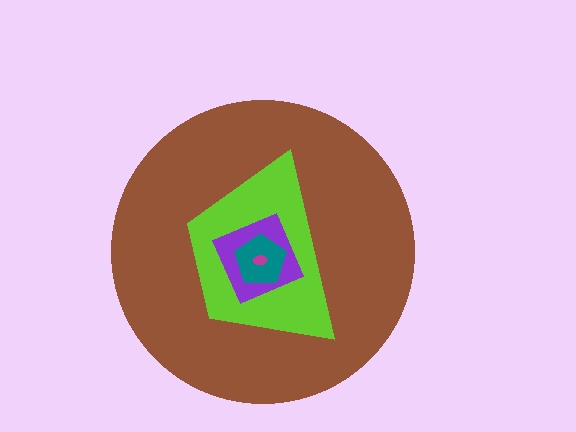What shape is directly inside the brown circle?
The lime trapezoid.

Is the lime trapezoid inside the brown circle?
Yes.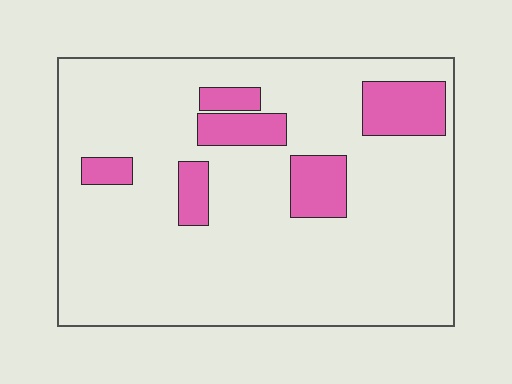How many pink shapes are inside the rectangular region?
6.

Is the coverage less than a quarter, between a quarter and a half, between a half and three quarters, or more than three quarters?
Less than a quarter.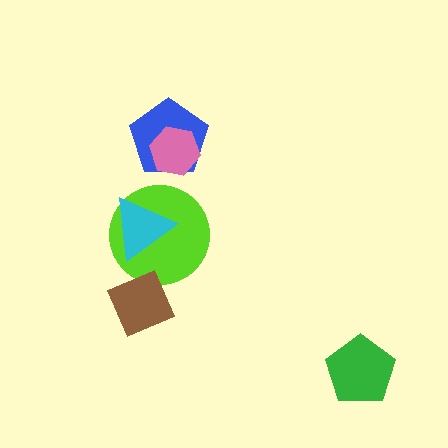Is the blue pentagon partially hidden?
Yes, it is partially covered by another shape.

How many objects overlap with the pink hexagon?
1 object overlaps with the pink hexagon.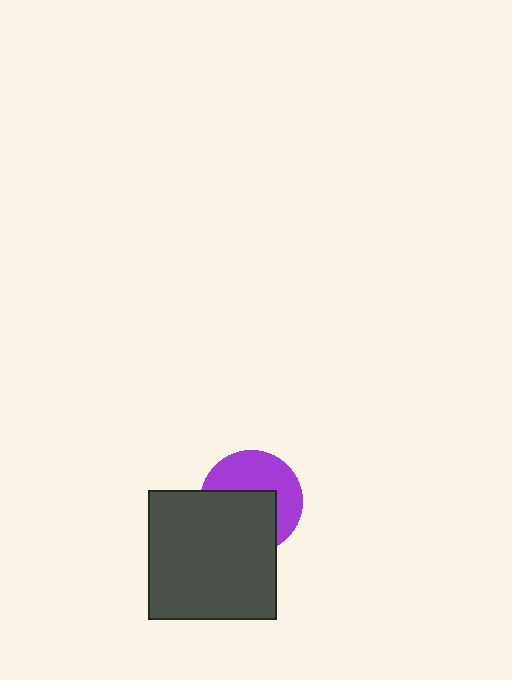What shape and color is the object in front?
The object in front is a dark gray square.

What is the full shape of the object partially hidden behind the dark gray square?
The partially hidden object is a purple circle.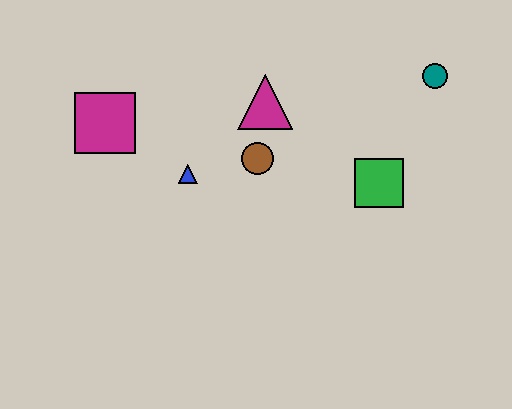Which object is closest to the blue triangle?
The brown circle is closest to the blue triangle.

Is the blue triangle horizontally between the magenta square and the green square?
Yes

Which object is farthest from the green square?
The magenta square is farthest from the green square.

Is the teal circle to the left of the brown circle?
No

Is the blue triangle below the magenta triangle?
Yes